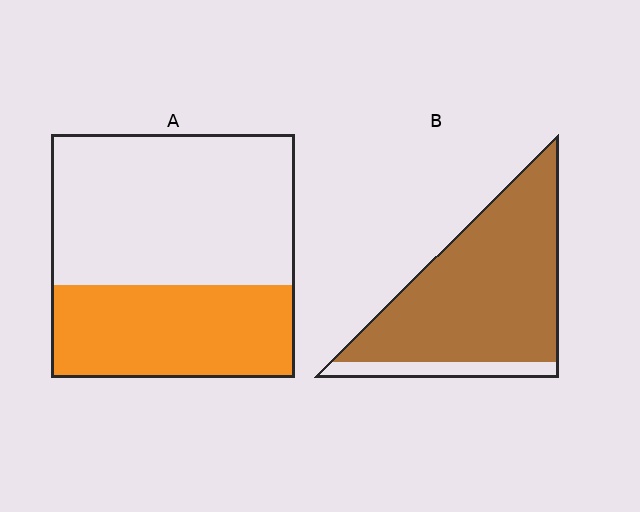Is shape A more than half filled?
No.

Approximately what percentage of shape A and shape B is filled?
A is approximately 40% and B is approximately 85%.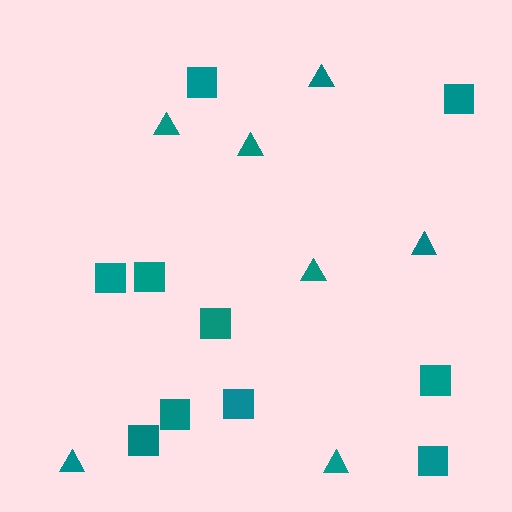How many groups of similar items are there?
There are 2 groups: one group of squares (10) and one group of triangles (7).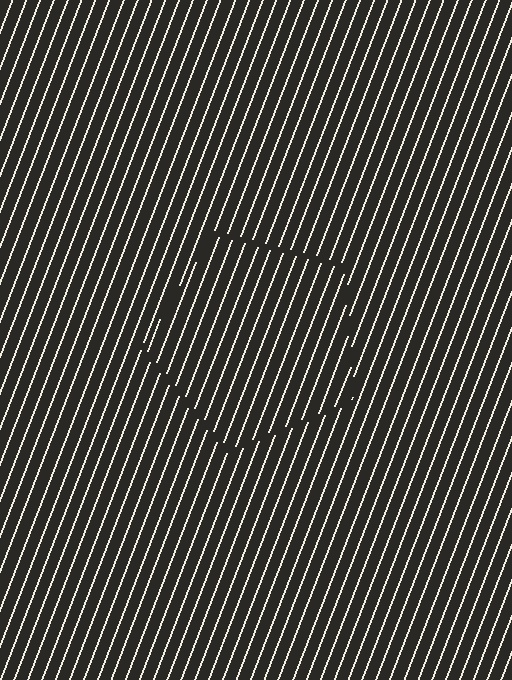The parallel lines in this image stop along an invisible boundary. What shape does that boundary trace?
An illusory pentagon. The interior of the shape contains the same grating, shifted by half a period — the contour is defined by the phase discontinuity where line-ends from the inner and outer gratings abut.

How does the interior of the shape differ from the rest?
The interior of the shape contains the same grating, shifted by half a period — the contour is defined by the phase discontinuity where line-ends from the inner and outer gratings abut.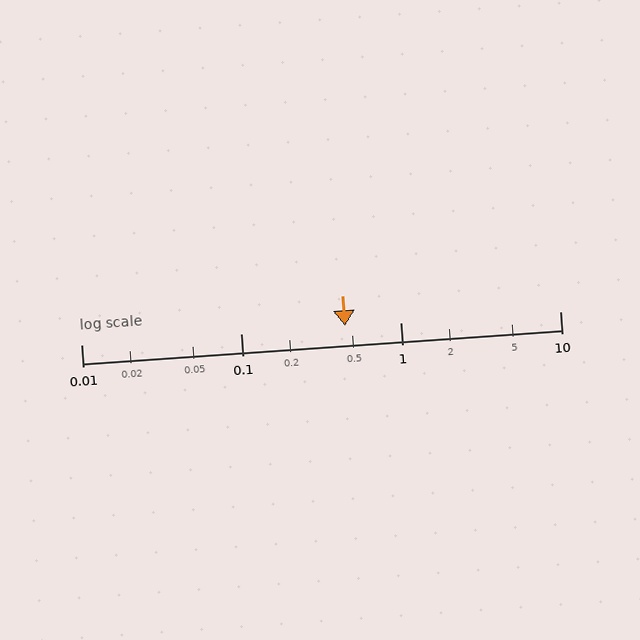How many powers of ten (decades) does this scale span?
The scale spans 3 decades, from 0.01 to 10.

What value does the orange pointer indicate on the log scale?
The pointer indicates approximately 0.45.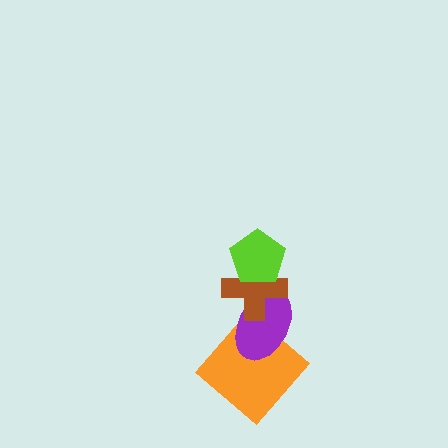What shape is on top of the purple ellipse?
The brown cross is on top of the purple ellipse.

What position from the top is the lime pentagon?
The lime pentagon is 1st from the top.